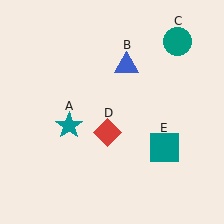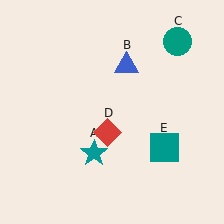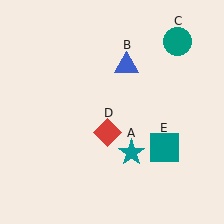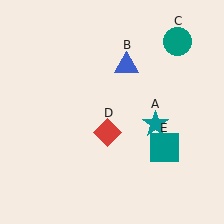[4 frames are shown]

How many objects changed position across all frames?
1 object changed position: teal star (object A).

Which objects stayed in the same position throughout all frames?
Blue triangle (object B) and teal circle (object C) and red diamond (object D) and teal square (object E) remained stationary.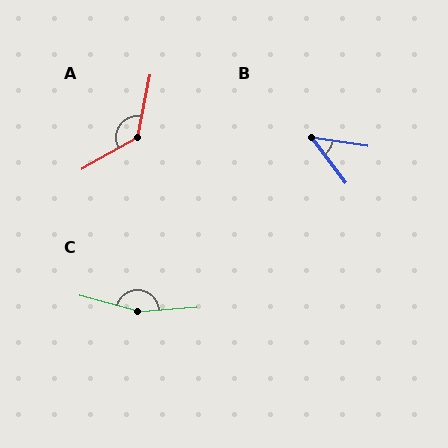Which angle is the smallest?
B, at approximately 44 degrees.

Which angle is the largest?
C, at approximately 161 degrees.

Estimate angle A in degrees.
Approximately 131 degrees.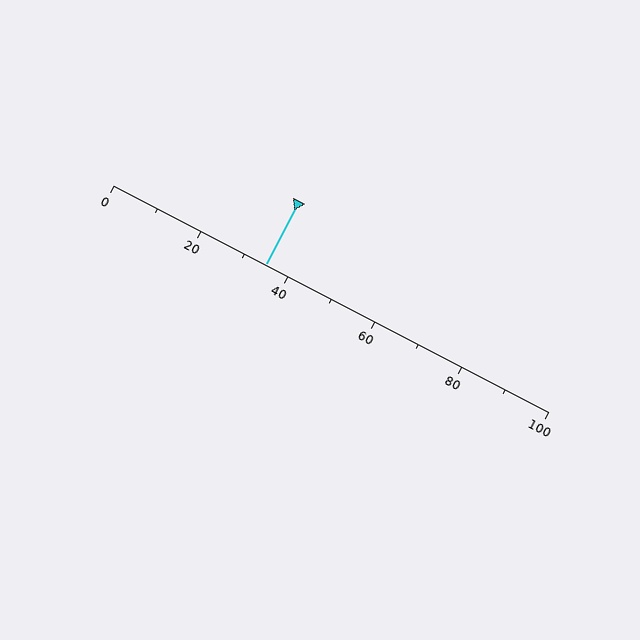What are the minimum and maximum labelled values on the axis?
The axis runs from 0 to 100.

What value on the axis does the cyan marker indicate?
The marker indicates approximately 35.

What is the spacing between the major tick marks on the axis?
The major ticks are spaced 20 apart.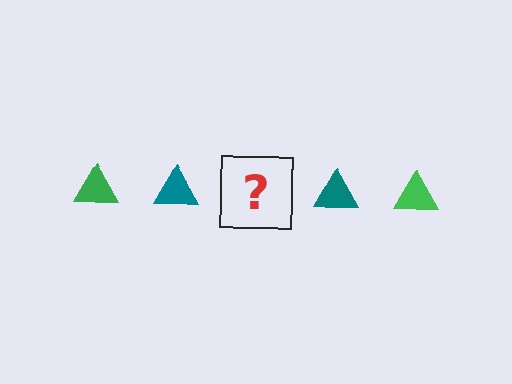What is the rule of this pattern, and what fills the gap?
The rule is that the pattern cycles through green, teal triangles. The gap should be filled with a green triangle.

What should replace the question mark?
The question mark should be replaced with a green triangle.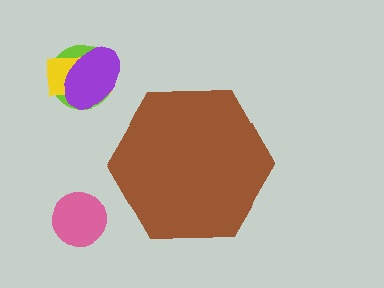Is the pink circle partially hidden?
No, the pink circle is fully visible.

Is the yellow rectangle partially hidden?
No, the yellow rectangle is fully visible.